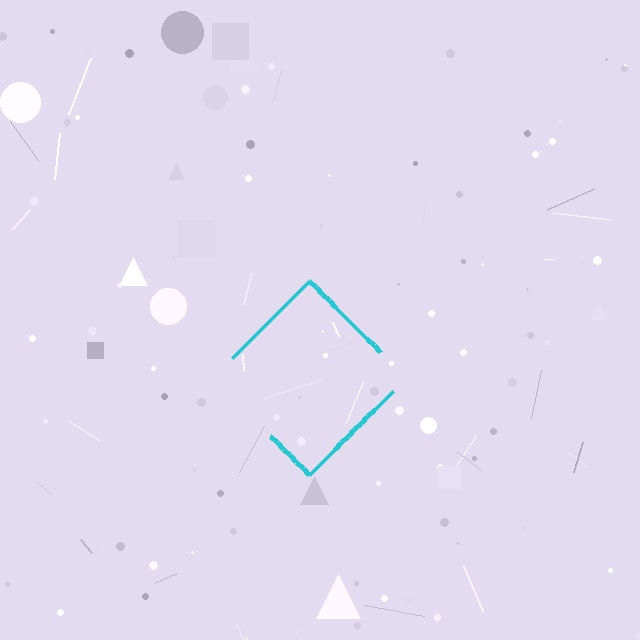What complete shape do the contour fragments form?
The contour fragments form a diamond.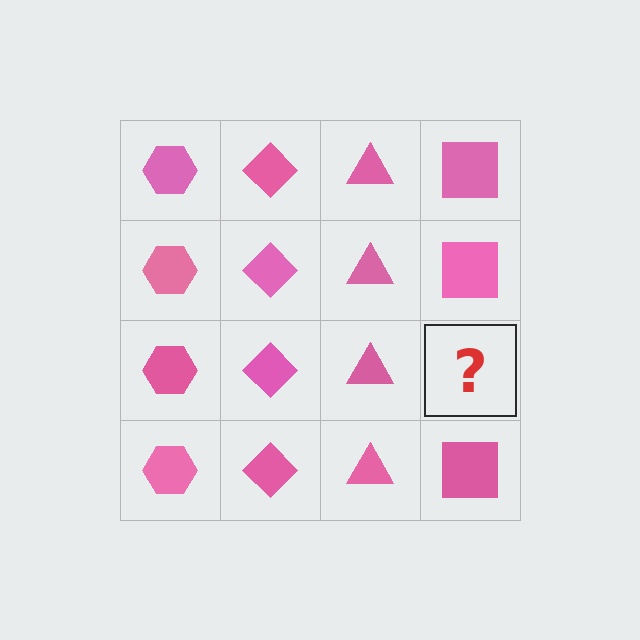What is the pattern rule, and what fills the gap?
The rule is that each column has a consistent shape. The gap should be filled with a pink square.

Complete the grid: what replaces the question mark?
The question mark should be replaced with a pink square.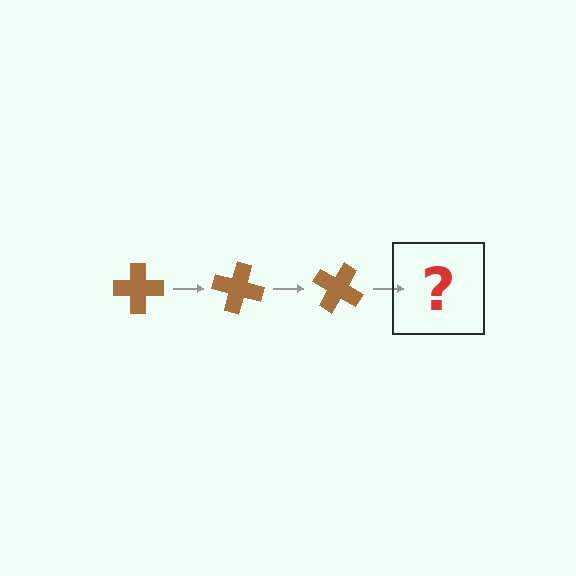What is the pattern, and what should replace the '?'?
The pattern is that the cross rotates 15 degrees each step. The '?' should be a brown cross rotated 45 degrees.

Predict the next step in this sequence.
The next step is a brown cross rotated 45 degrees.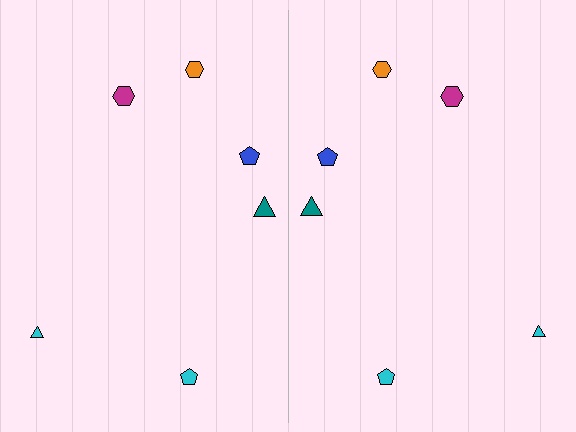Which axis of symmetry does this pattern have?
The pattern has a vertical axis of symmetry running through the center of the image.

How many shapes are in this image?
There are 12 shapes in this image.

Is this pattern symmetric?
Yes, this pattern has bilateral (reflection) symmetry.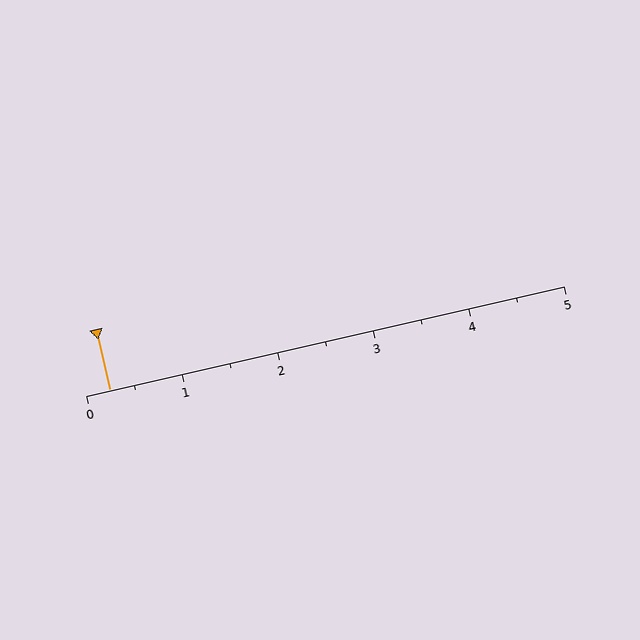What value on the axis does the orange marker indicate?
The marker indicates approximately 0.2.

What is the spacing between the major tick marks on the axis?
The major ticks are spaced 1 apart.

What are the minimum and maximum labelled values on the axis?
The axis runs from 0 to 5.